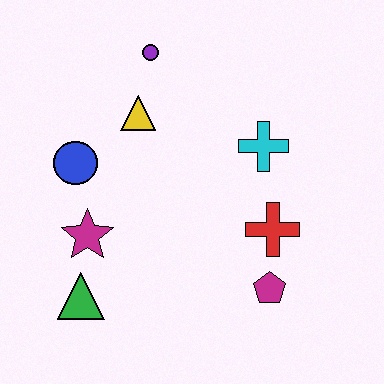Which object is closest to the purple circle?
The yellow triangle is closest to the purple circle.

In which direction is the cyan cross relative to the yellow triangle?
The cyan cross is to the right of the yellow triangle.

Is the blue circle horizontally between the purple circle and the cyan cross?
No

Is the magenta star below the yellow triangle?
Yes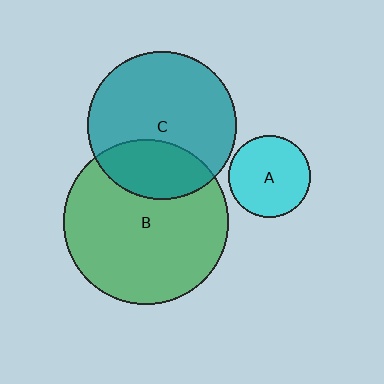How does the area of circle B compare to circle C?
Approximately 1.2 times.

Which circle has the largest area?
Circle B (green).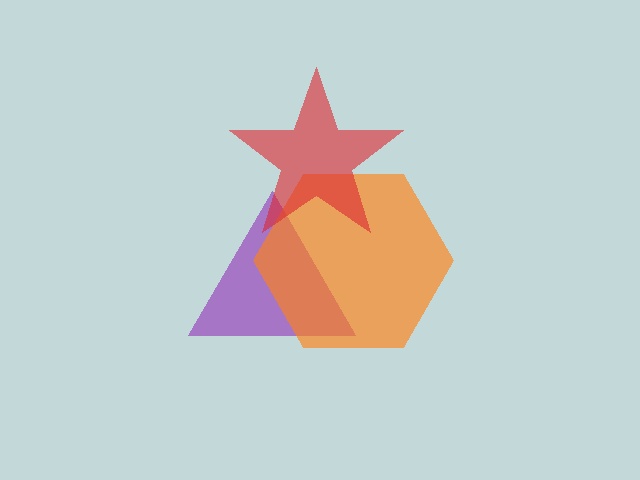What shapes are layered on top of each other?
The layered shapes are: a purple triangle, an orange hexagon, a red star.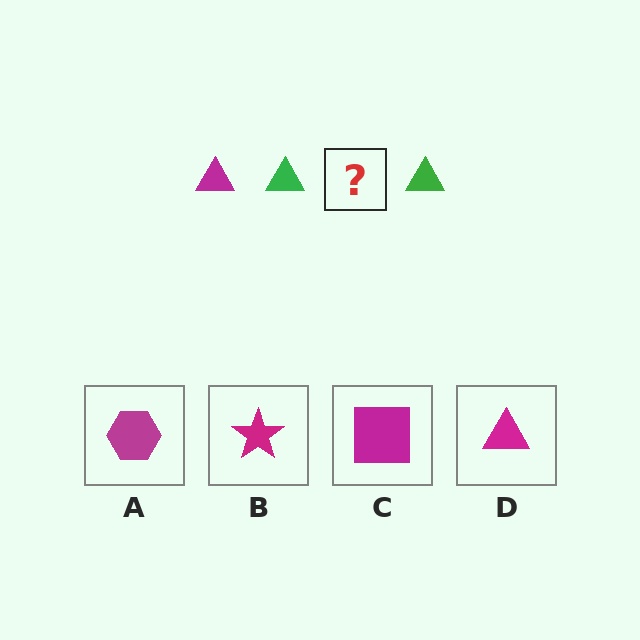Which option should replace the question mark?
Option D.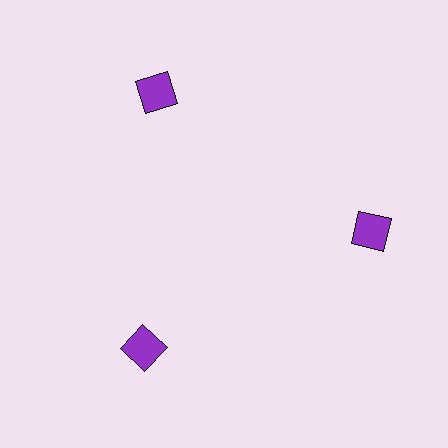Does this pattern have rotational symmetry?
Yes, this pattern has 3-fold rotational symmetry. It looks the same after rotating 120 degrees around the center.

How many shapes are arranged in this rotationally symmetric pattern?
There are 3 shapes, arranged in 3 groups of 1.